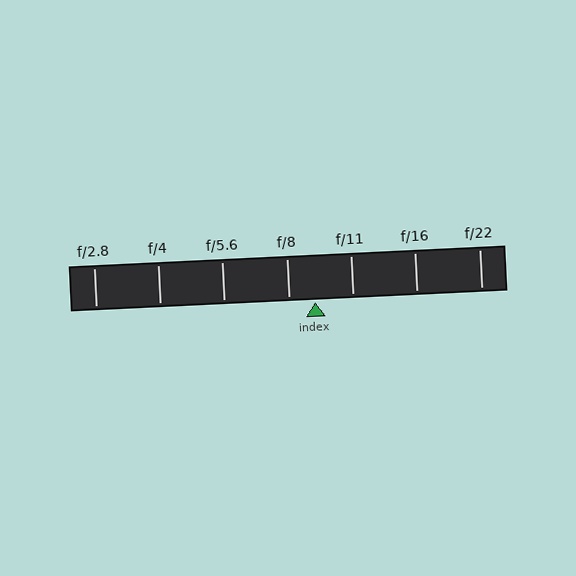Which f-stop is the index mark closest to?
The index mark is closest to f/8.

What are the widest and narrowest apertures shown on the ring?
The widest aperture shown is f/2.8 and the narrowest is f/22.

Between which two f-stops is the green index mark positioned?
The index mark is between f/8 and f/11.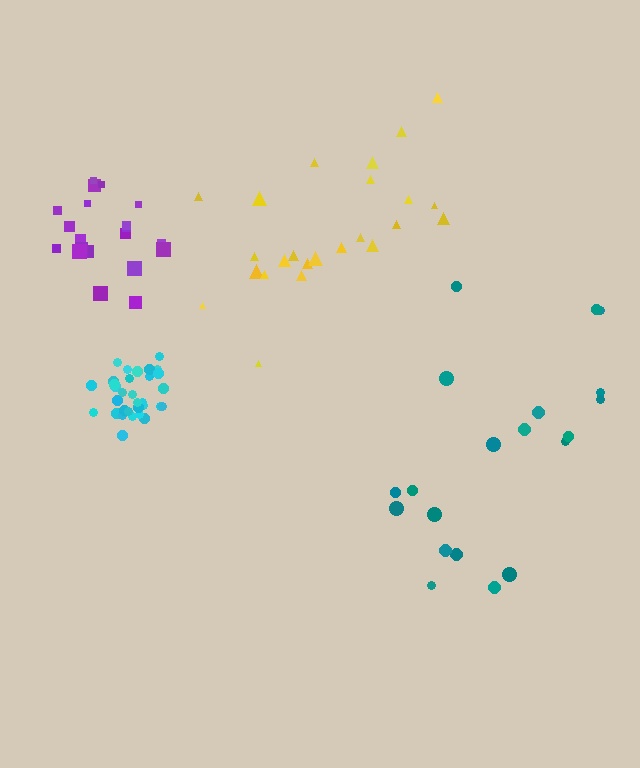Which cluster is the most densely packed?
Cyan.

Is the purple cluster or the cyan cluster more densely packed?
Cyan.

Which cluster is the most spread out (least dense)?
Teal.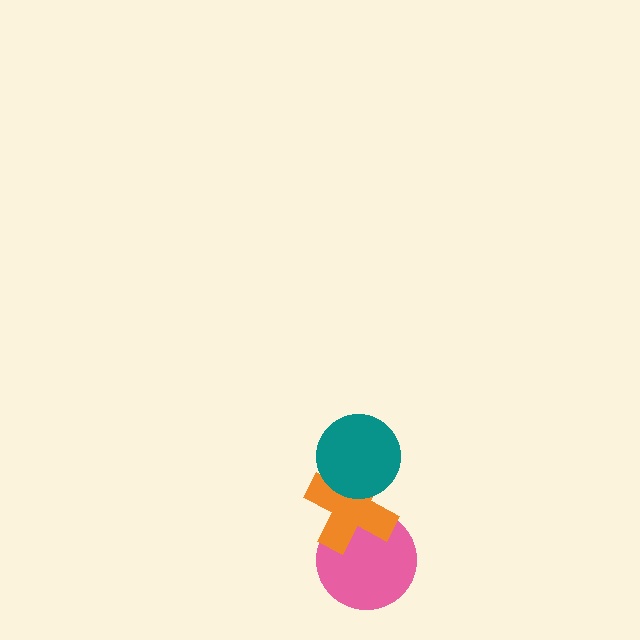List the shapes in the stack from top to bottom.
From top to bottom: the teal circle, the orange cross, the pink circle.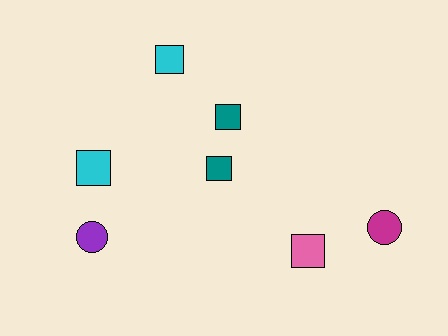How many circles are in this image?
There are 2 circles.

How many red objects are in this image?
There are no red objects.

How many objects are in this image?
There are 7 objects.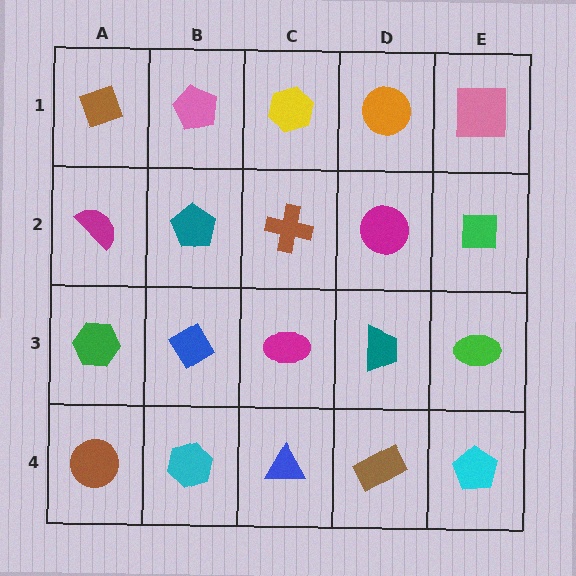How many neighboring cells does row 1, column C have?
3.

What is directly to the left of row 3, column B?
A green hexagon.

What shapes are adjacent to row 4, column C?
A magenta ellipse (row 3, column C), a cyan hexagon (row 4, column B), a brown rectangle (row 4, column D).